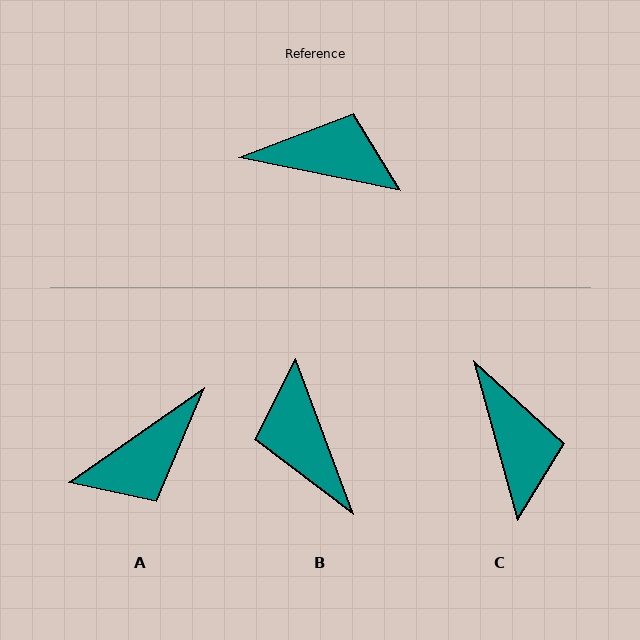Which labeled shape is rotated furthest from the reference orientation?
A, about 134 degrees away.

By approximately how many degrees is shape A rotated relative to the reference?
Approximately 134 degrees clockwise.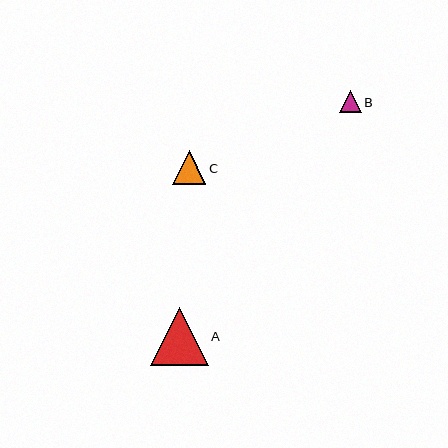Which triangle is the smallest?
Triangle B is the smallest with a size of approximately 21 pixels.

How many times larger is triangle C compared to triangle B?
Triangle C is approximately 1.6 times the size of triangle B.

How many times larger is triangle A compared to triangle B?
Triangle A is approximately 2.7 times the size of triangle B.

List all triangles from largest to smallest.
From largest to smallest: A, C, B.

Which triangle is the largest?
Triangle A is the largest with a size of approximately 58 pixels.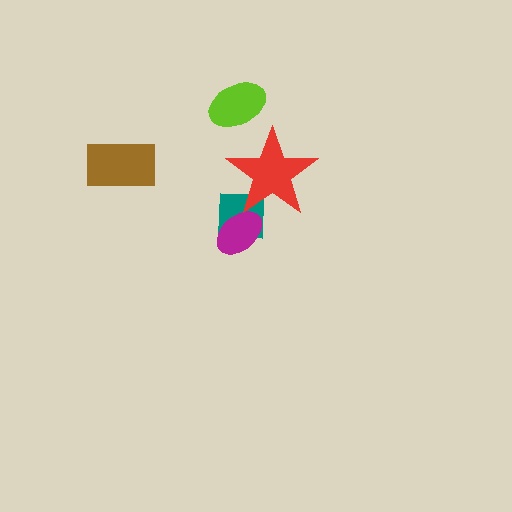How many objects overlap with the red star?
1 object overlaps with the red star.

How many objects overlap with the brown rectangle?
0 objects overlap with the brown rectangle.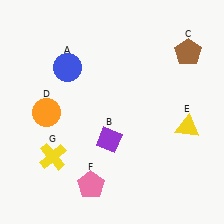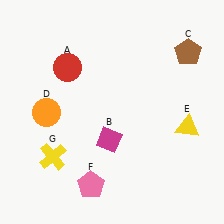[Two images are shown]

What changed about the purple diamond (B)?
In Image 1, B is purple. In Image 2, it changed to magenta.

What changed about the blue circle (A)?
In Image 1, A is blue. In Image 2, it changed to red.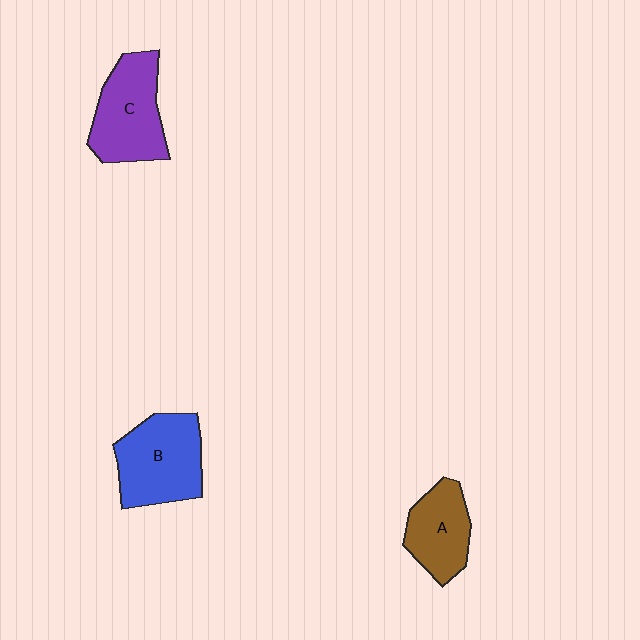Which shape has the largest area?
Shape B (blue).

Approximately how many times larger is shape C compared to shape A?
Approximately 1.3 times.